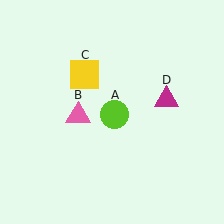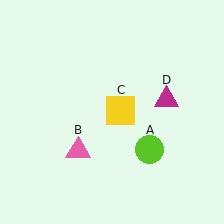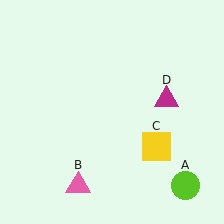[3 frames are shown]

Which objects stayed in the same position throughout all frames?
Magenta triangle (object D) remained stationary.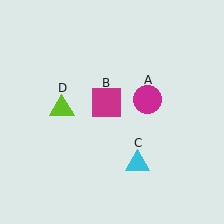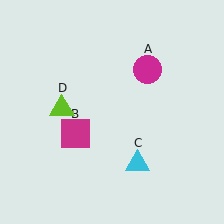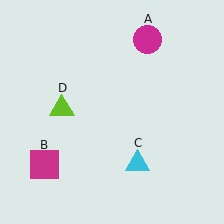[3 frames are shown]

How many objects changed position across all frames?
2 objects changed position: magenta circle (object A), magenta square (object B).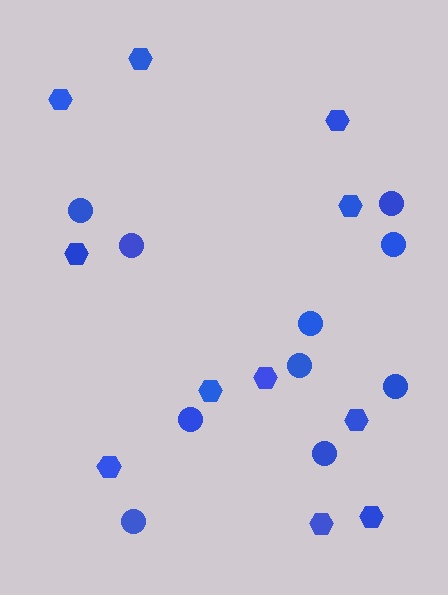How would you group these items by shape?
There are 2 groups: one group of hexagons (11) and one group of circles (10).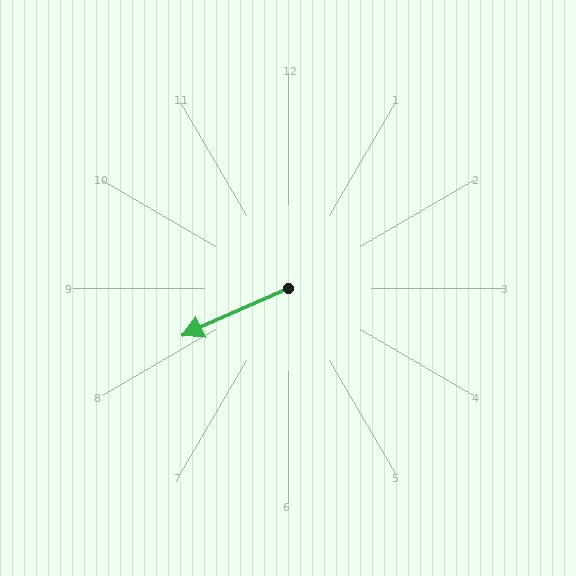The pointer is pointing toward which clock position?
Roughly 8 o'clock.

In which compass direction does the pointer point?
Southwest.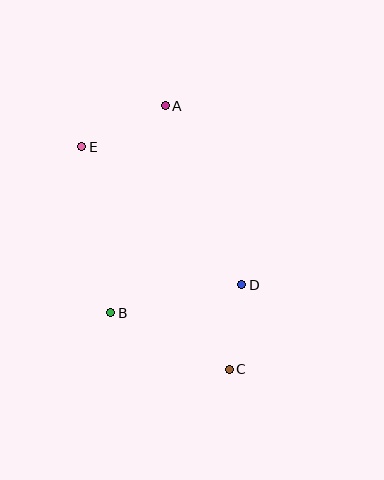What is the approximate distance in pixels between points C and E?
The distance between C and E is approximately 267 pixels.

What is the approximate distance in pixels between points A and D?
The distance between A and D is approximately 194 pixels.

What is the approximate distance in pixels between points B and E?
The distance between B and E is approximately 168 pixels.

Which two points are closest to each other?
Points C and D are closest to each other.